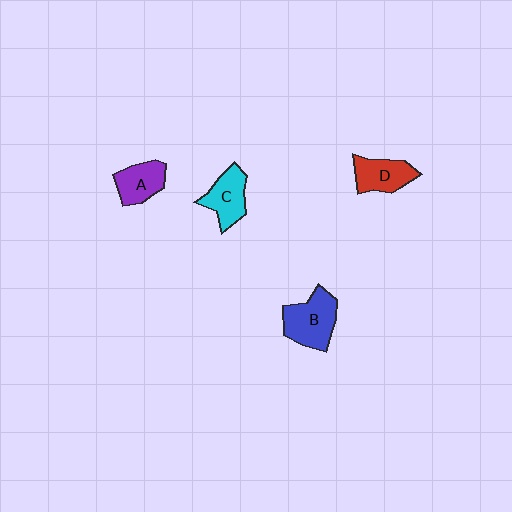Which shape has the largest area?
Shape B (blue).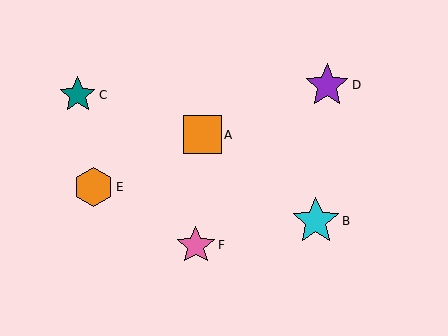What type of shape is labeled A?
Shape A is an orange square.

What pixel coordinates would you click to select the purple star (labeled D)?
Click at (327, 85) to select the purple star D.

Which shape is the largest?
The cyan star (labeled B) is the largest.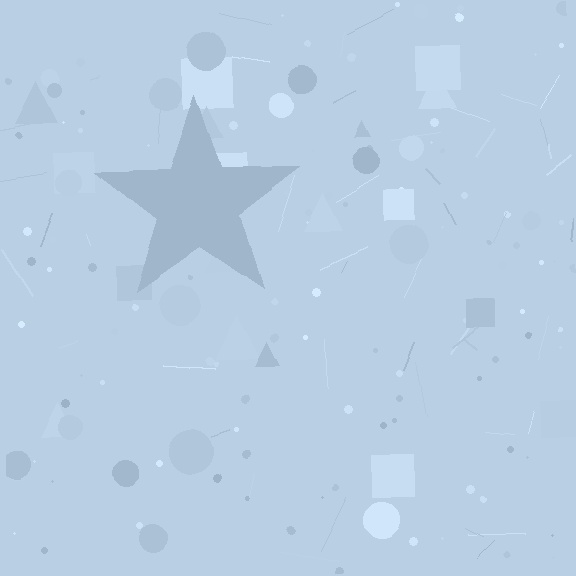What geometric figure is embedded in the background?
A star is embedded in the background.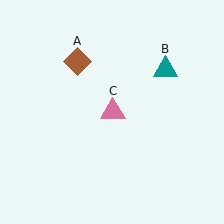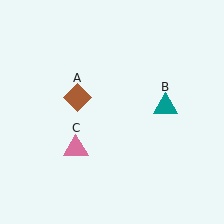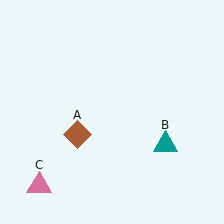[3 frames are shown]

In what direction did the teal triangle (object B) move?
The teal triangle (object B) moved down.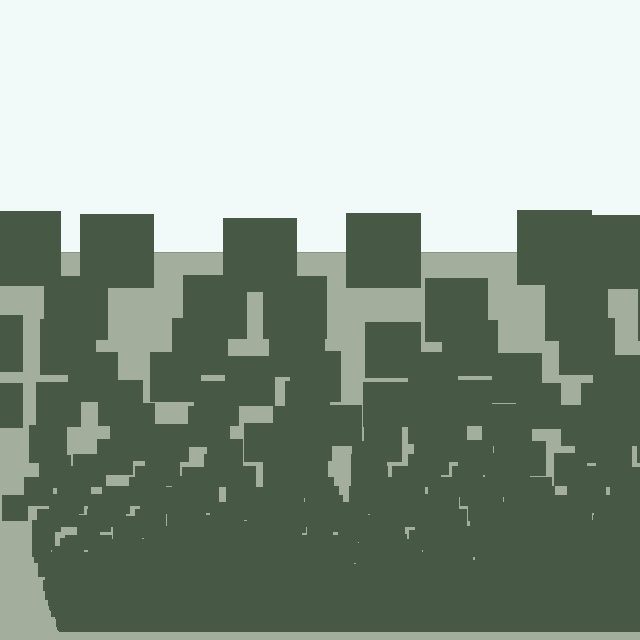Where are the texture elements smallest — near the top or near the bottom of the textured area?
Near the bottom.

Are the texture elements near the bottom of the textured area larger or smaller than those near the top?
Smaller. The gradient is inverted — elements near the bottom are smaller and denser.